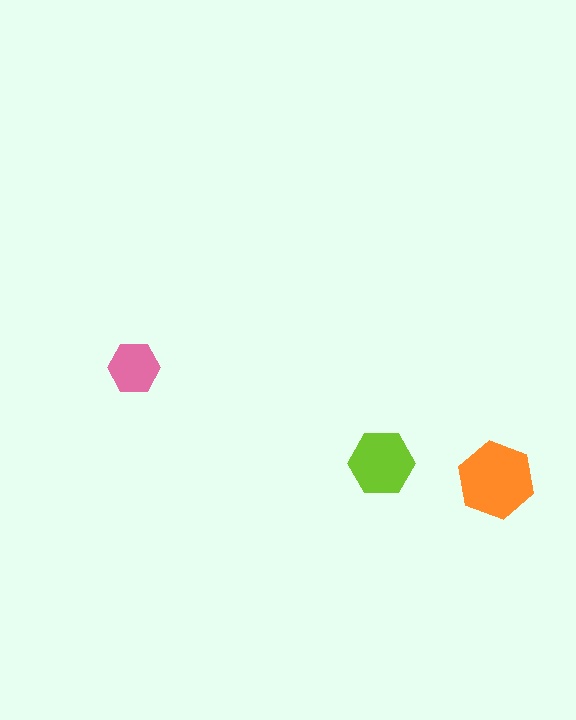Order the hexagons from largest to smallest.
the orange one, the lime one, the pink one.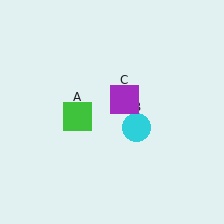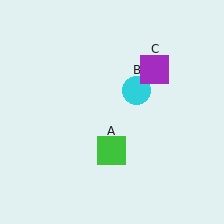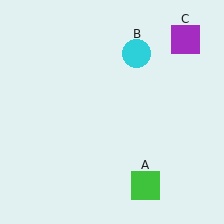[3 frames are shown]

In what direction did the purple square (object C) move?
The purple square (object C) moved up and to the right.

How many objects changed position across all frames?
3 objects changed position: green square (object A), cyan circle (object B), purple square (object C).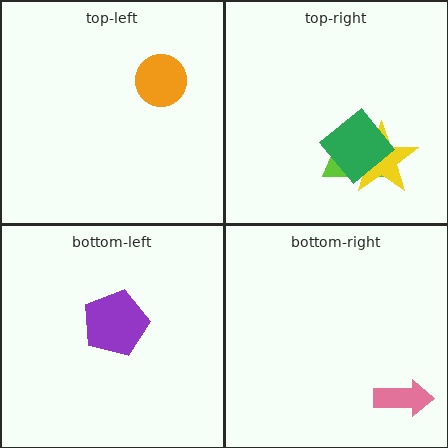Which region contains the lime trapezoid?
The top-right region.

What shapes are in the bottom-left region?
The purple pentagon.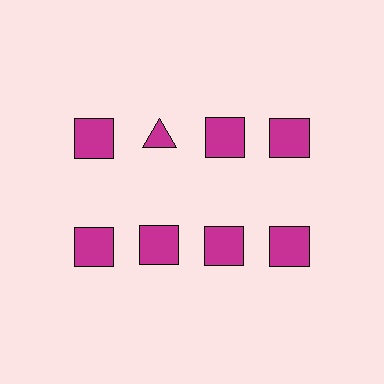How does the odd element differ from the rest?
It has a different shape: triangle instead of square.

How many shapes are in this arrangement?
There are 8 shapes arranged in a grid pattern.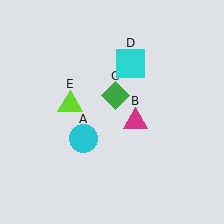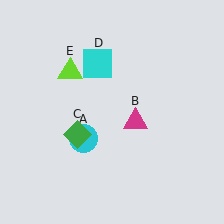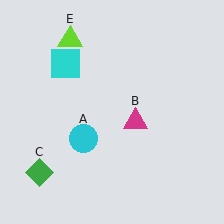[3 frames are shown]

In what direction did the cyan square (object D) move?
The cyan square (object D) moved left.